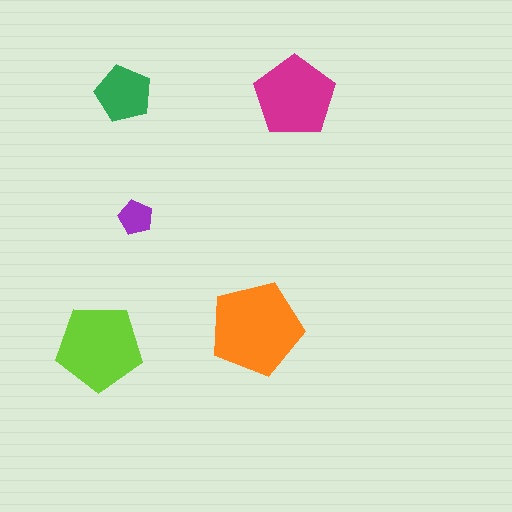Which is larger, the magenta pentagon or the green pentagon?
The magenta one.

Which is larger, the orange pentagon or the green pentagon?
The orange one.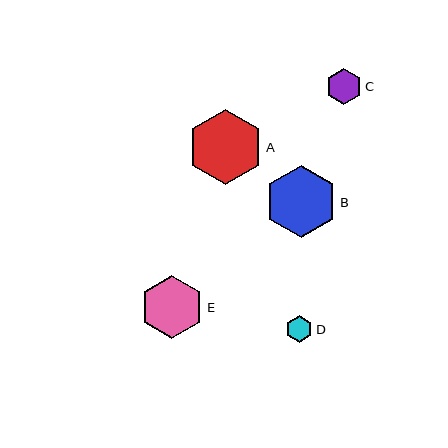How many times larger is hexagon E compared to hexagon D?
Hexagon E is approximately 2.4 times the size of hexagon D.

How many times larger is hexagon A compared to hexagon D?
Hexagon A is approximately 2.8 times the size of hexagon D.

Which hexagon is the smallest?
Hexagon D is the smallest with a size of approximately 27 pixels.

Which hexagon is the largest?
Hexagon A is the largest with a size of approximately 75 pixels.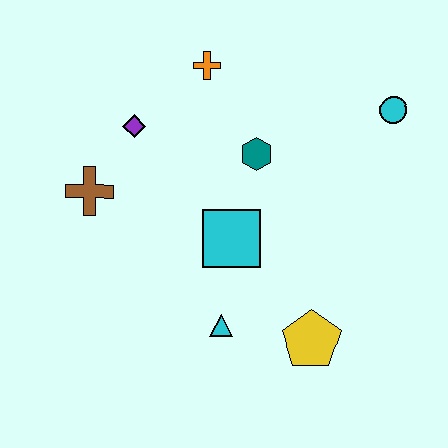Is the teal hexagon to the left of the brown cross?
No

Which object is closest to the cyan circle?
The teal hexagon is closest to the cyan circle.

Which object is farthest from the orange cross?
The yellow pentagon is farthest from the orange cross.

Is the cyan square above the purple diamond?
No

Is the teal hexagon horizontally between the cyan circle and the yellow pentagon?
No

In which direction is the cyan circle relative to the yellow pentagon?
The cyan circle is above the yellow pentagon.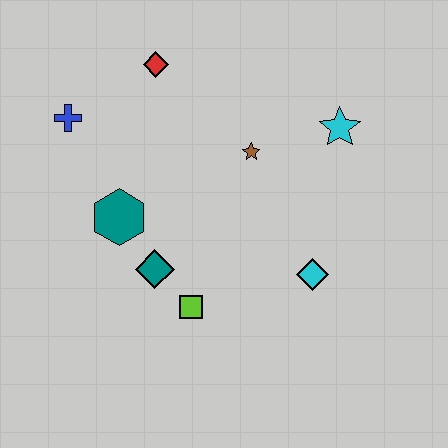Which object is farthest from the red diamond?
The cyan diamond is farthest from the red diamond.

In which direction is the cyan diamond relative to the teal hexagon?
The cyan diamond is to the right of the teal hexagon.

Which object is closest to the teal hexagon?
The teal diamond is closest to the teal hexagon.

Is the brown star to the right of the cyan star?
No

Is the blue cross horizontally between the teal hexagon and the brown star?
No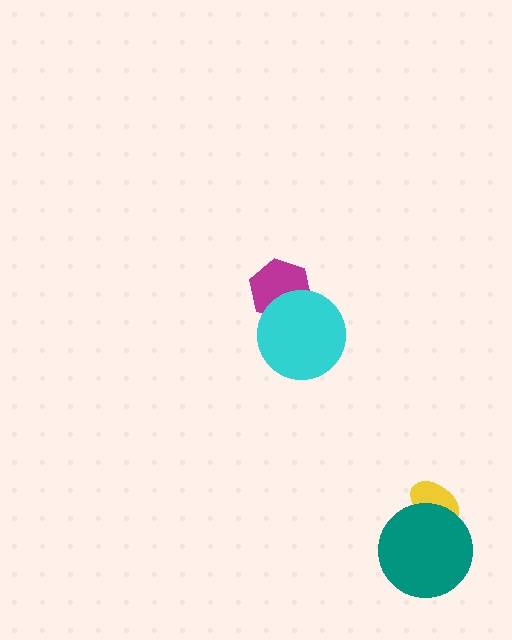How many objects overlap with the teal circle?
1 object overlaps with the teal circle.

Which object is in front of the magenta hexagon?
The cyan circle is in front of the magenta hexagon.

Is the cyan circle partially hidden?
No, no other shape covers it.